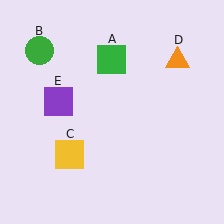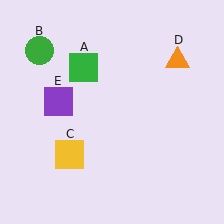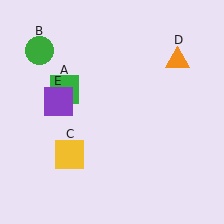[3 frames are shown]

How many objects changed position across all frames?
1 object changed position: green square (object A).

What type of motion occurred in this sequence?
The green square (object A) rotated counterclockwise around the center of the scene.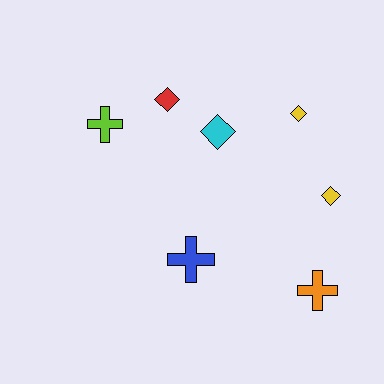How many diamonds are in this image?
There are 4 diamonds.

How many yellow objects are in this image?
There are 2 yellow objects.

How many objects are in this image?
There are 7 objects.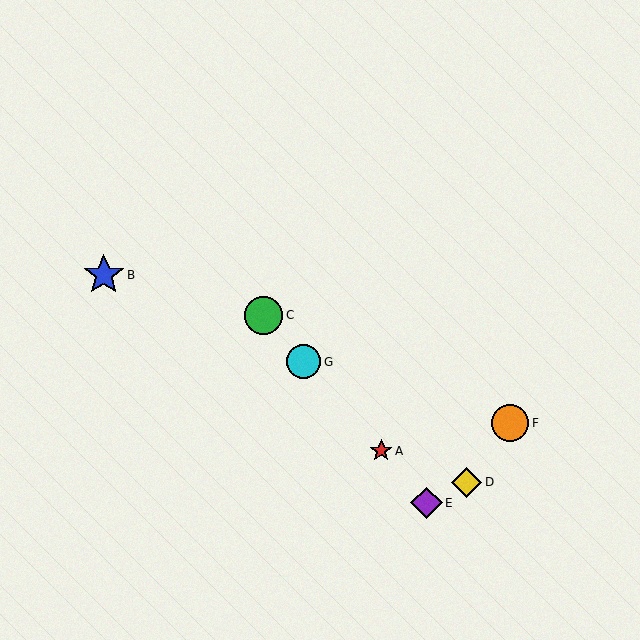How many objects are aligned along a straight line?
4 objects (A, C, E, G) are aligned along a straight line.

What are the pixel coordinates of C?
Object C is at (263, 315).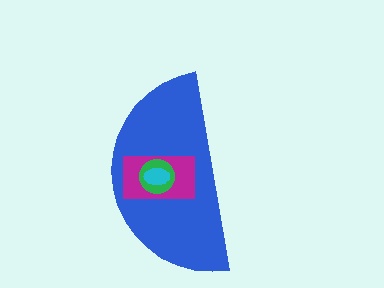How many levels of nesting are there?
4.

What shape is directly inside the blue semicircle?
The magenta rectangle.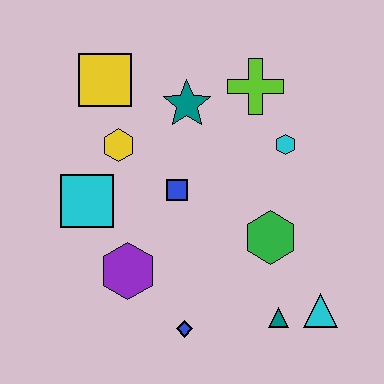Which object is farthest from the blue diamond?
The yellow square is farthest from the blue diamond.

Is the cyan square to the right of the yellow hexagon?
No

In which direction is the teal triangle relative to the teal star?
The teal triangle is below the teal star.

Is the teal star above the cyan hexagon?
Yes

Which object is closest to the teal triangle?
The cyan triangle is closest to the teal triangle.